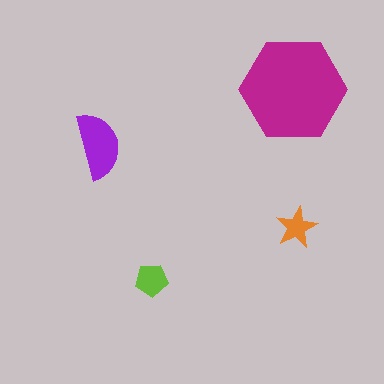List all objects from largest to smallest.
The magenta hexagon, the purple semicircle, the lime pentagon, the orange star.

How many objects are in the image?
There are 4 objects in the image.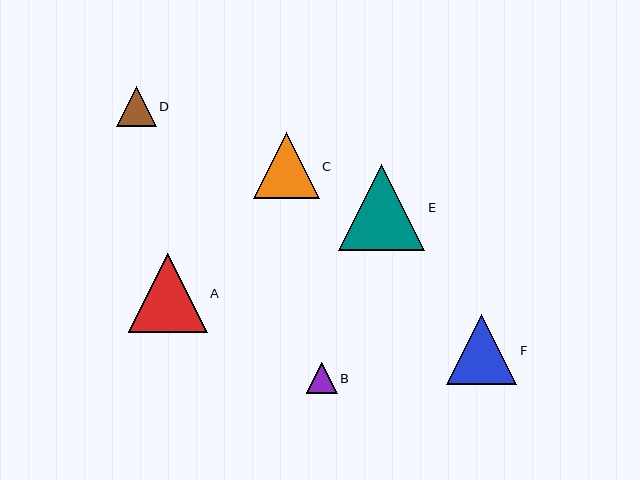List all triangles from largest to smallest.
From largest to smallest: E, A, F, C, D, B.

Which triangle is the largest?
Triangle E is the largest with a size of approximately 86 pixels.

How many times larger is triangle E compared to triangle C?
Triangle E is approximately 1.3 times the size of triangle C.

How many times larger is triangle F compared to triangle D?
Triangle F is approximately 1.8 times the size of triangle D.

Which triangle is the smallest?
Triangle B is the smallest with a size of approximately 31 pixels.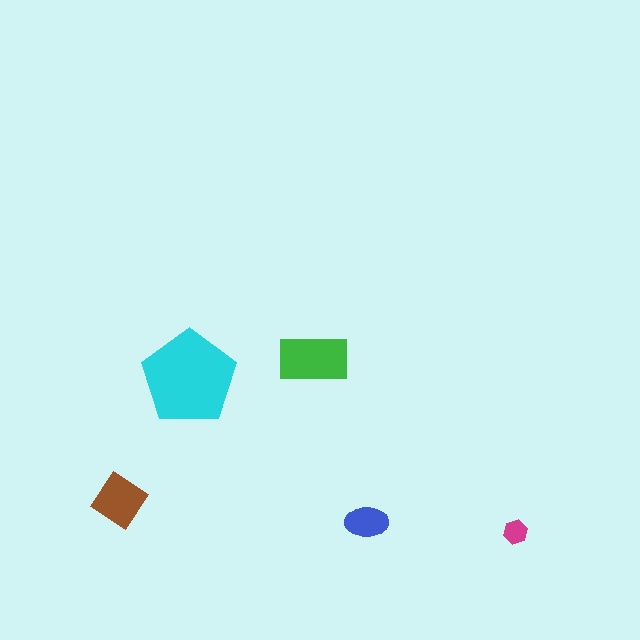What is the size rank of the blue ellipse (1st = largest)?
4th.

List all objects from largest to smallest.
The cyan pentagon, the green rectangle, the brown diamond, the blue ellipse, the magenta hexagon.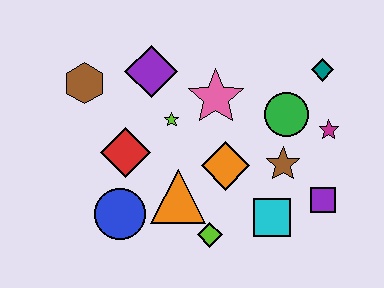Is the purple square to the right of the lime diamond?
Yes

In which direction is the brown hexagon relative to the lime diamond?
The brown hexagon is above the lime diamond.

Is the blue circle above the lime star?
No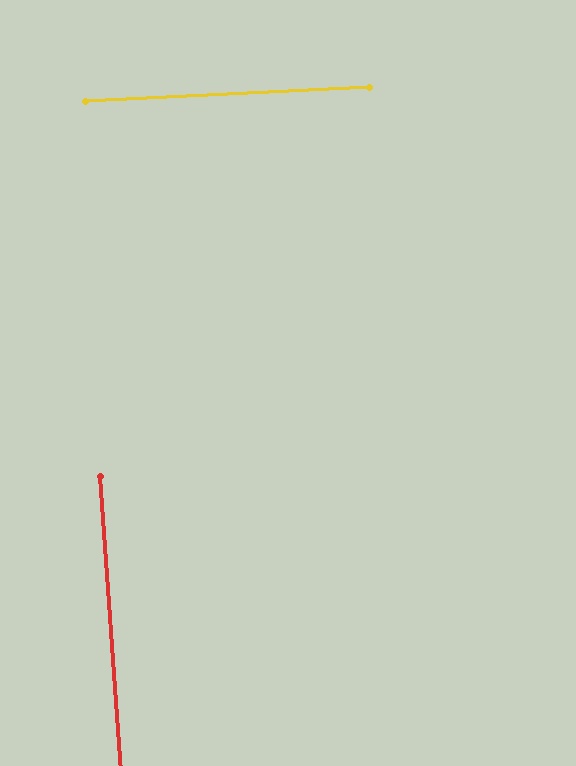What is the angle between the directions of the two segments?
Approximately 89 degrees.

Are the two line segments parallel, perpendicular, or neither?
Perpendicular — they meet at approximately 89°.